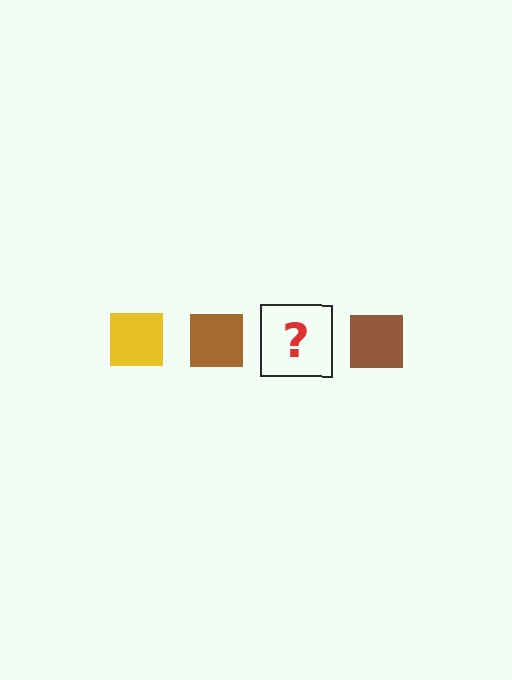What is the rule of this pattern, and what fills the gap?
The rule is that the pattern cycles through yellow, brown squares. The gap should be filled with a yellow square.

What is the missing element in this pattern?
The missing element is a yellow square.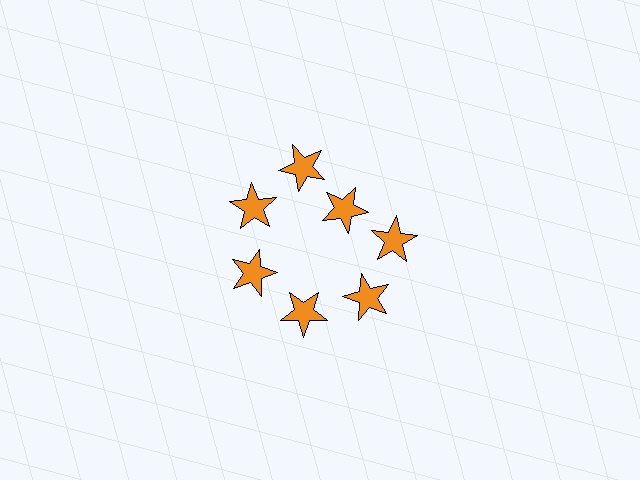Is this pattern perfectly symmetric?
No. The 7 orange stars are arranged in a ring, but one element near the 1 o'clock position is pulled inward toward the center, breaking the 7-fold rotational symmetry.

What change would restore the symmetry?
The symmetry would be restored by moving it outward, back onto the ring so that all 7 stars sit at equal angles and equal distance from the center.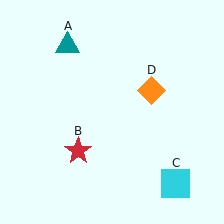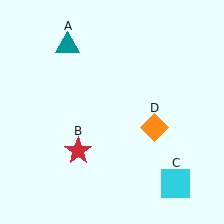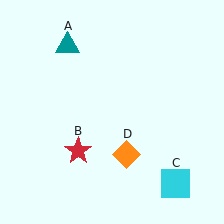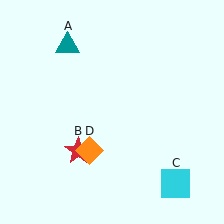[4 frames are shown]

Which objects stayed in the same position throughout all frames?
Teal triangle (object A) and red star (object B) and cyan square (object C) remained stationary.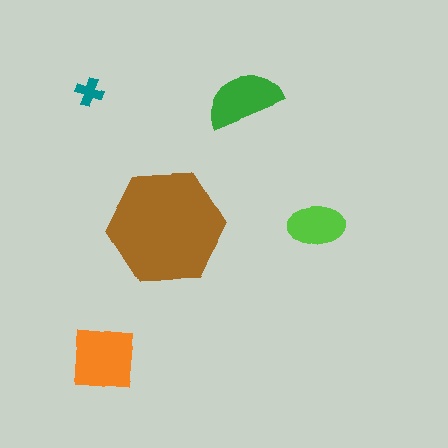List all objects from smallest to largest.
The teal cross, the lime ellipse, the green semicircle, the orange square, the brown hexagon.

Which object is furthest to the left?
The teal cross is leftmost.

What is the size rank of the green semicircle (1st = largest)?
3rd.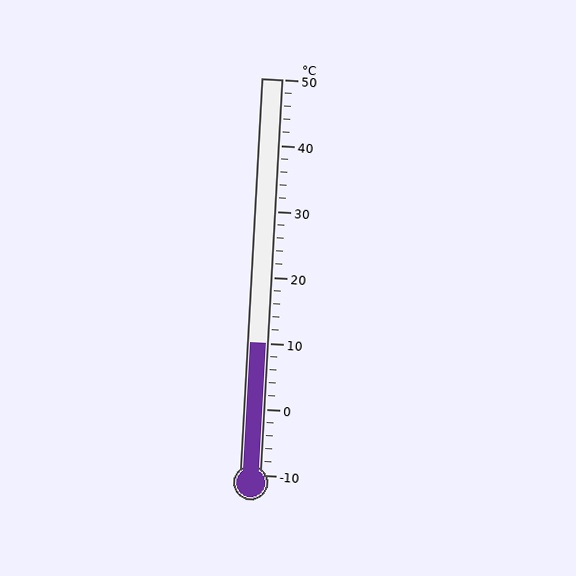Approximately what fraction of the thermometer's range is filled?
The thermometer is filled to approximately 35% of its range.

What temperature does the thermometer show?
The thermometer shows approximately 10°C.